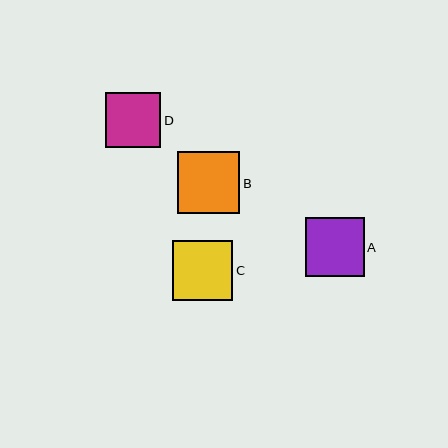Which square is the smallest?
Square D is the smallest with a size of approximately 56 pixels.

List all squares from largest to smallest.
From largest to smallest: B, C, A, D.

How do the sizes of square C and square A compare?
Square C and square A are approximately the same size.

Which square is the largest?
Square B is the largest with a size of approximately 62 pixels.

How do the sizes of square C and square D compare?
Square C and square D are approximately the same size.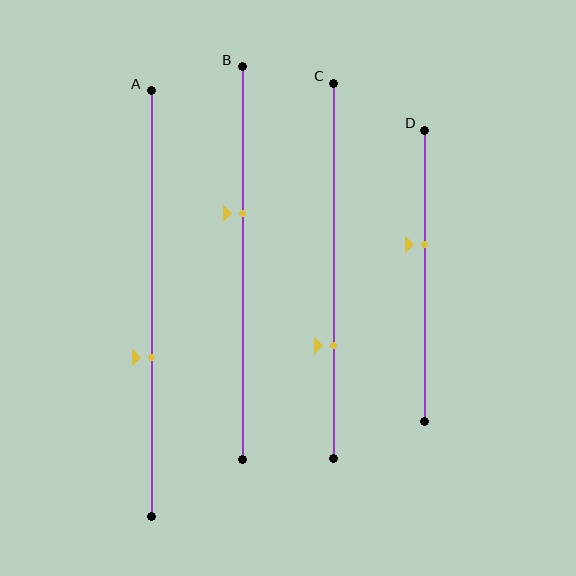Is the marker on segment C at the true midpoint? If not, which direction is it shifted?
No, the marker on segment C is shifted downward by about 20% of the segment length.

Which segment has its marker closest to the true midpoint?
Segment D has its marker closest to the true midpoint.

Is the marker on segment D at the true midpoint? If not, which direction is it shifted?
No, the marker on segment D is shifted upward by about 11% of the segment length.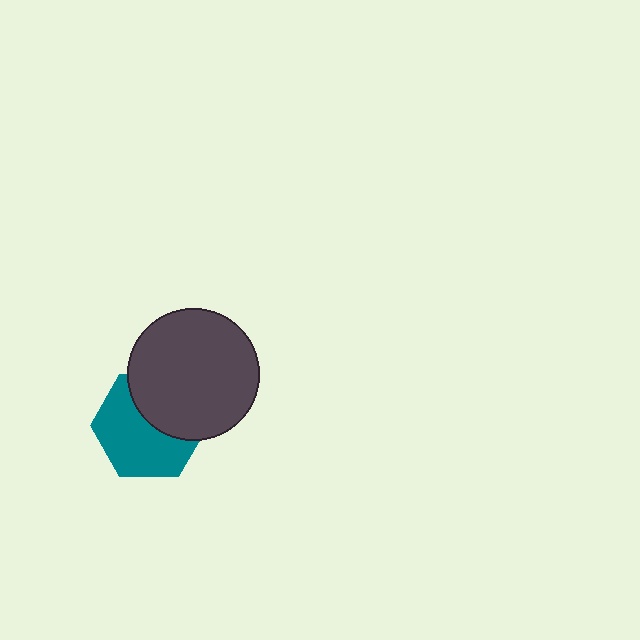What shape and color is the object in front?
The object in front is a dark gray circle.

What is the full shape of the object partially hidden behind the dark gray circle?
The partially hidden object is a teal hexagon.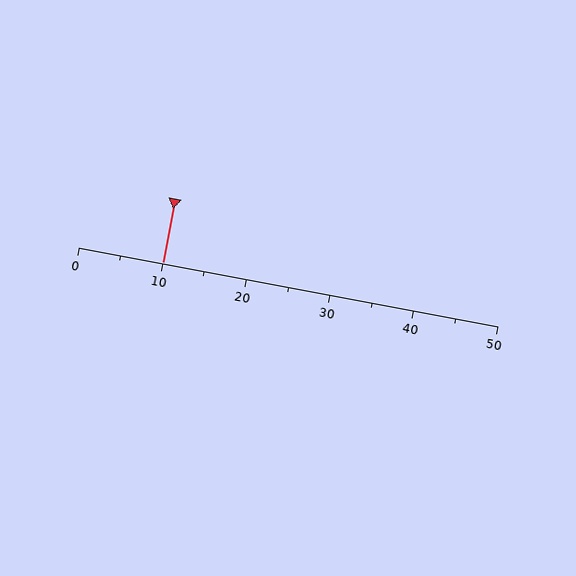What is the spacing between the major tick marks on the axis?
The major ticks are spaced 10 apart.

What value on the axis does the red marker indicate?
The marker indicates approximately 10.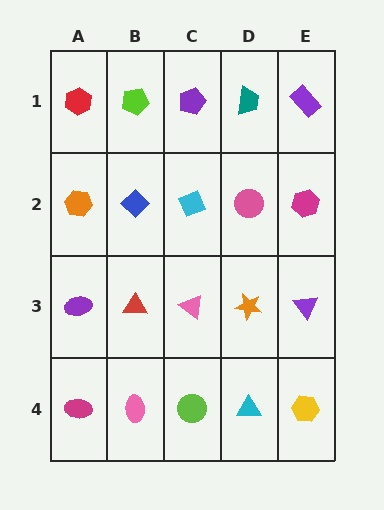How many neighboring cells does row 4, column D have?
3.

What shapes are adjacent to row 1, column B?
A blue diamond (row 2, column B), a red hexagon (row 1, column A), a purple pentagon (row 1, column C).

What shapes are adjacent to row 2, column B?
A lime pentagon (row 1, column B), a red triangle (row 3, column B), an orange hexagon (row 2, column A), a cyan diamond (row 2, column C).